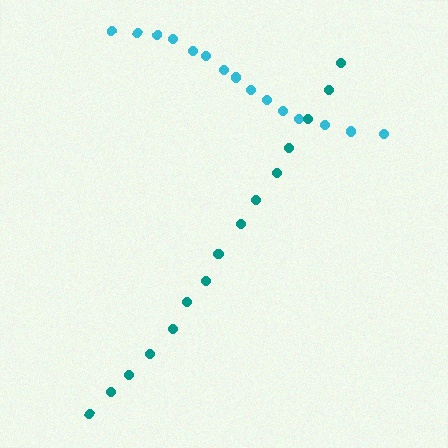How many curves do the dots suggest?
There are 2 distinct paths.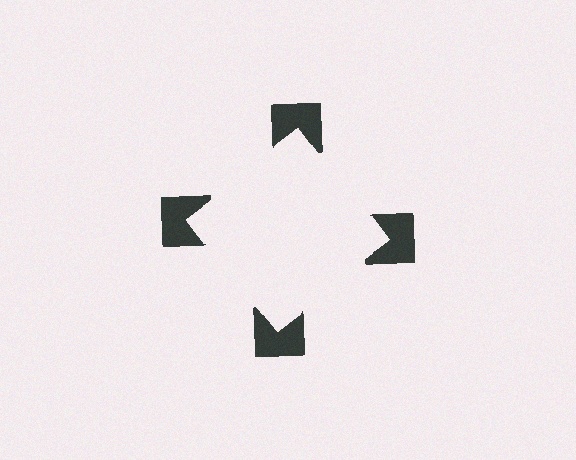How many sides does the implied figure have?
4 sides.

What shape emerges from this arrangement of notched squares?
An illusory square — its edges are inferred from the aligned wedge cuts in the notched squares, not physically drawn.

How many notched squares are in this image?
There are 4 — one at each vertex of the illusory square.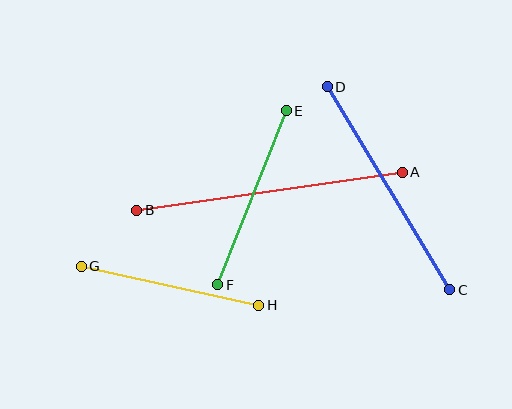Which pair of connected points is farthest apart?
Points A and B are farthest apart.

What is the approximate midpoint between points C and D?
The midpoint is at approximately (389, 188) pixels.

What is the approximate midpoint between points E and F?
The midpoint is at approximately (252, 198) pixels.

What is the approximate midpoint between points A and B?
The midpoint is at approximately (269, 191) pixels.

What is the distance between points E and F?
The distance is approximately 187 pixels.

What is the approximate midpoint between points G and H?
The midpoint is at approximately (170, 286) pixels.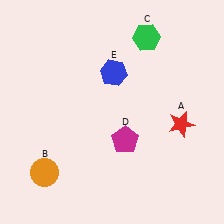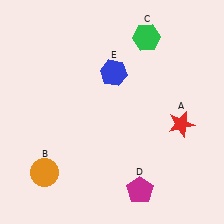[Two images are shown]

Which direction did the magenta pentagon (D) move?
The magenta pentagon (D) moved down.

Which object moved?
The magenta pentagon (D) moved down.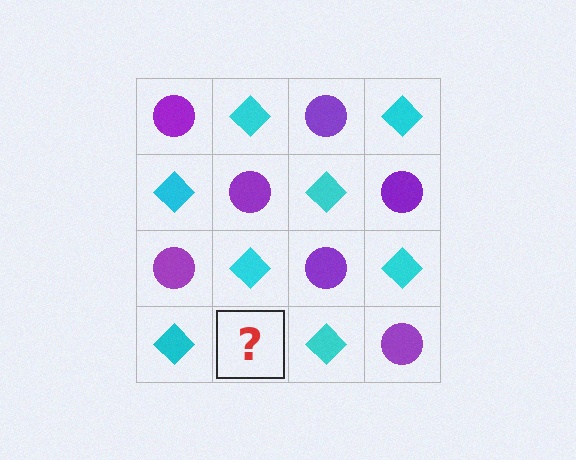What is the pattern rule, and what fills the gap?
The rule is that it alternates purple circle and cyan diamond in a checkerboard pattern. The gap should be filled with a purple circle.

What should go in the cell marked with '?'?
The missing cell should contain a purple circle.